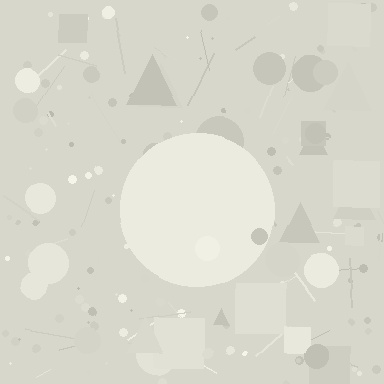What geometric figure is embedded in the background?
A circle is embedded in the background.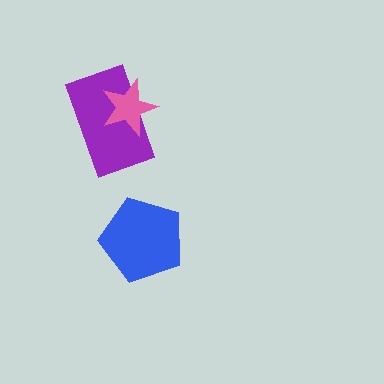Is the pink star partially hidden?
No, no other shape covers it.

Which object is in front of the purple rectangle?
The pink star is in front of the purple rectangle.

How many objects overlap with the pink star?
1 object overlaps with the pink star.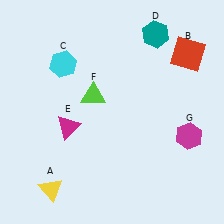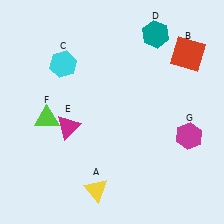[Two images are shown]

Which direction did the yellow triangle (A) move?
The yellow triangle (A) moved right.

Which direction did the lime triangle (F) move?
The lime triangle (F) moved left.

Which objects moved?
The objects that moved are: the yellow triangle (A), the lime triangle (F).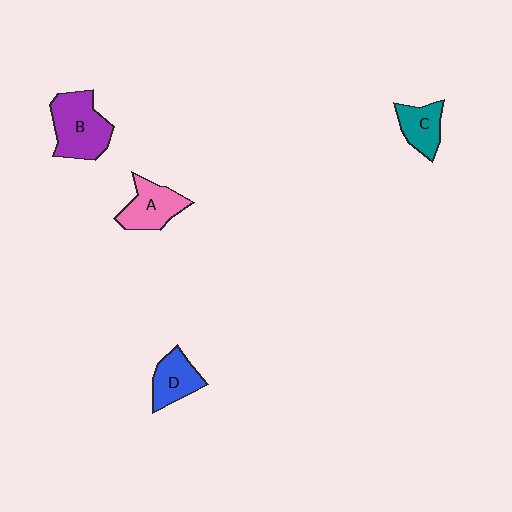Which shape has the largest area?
Shape B (purple).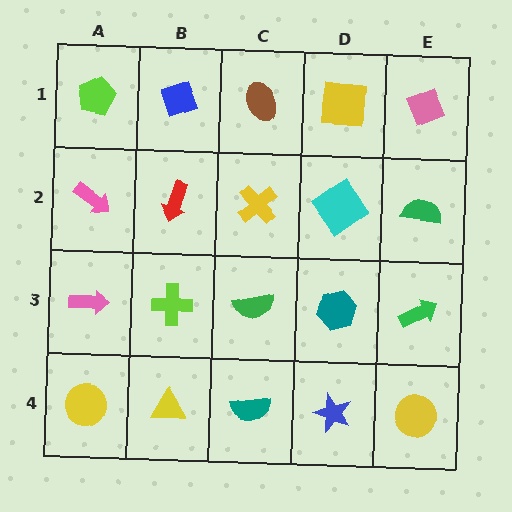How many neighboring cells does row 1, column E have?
2.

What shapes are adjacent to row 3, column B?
A red arrow (row 2, column B), a yellow triangle (row 4, column B), a pink arrow (row 3, column A), a green semicircle (row 3, column C).